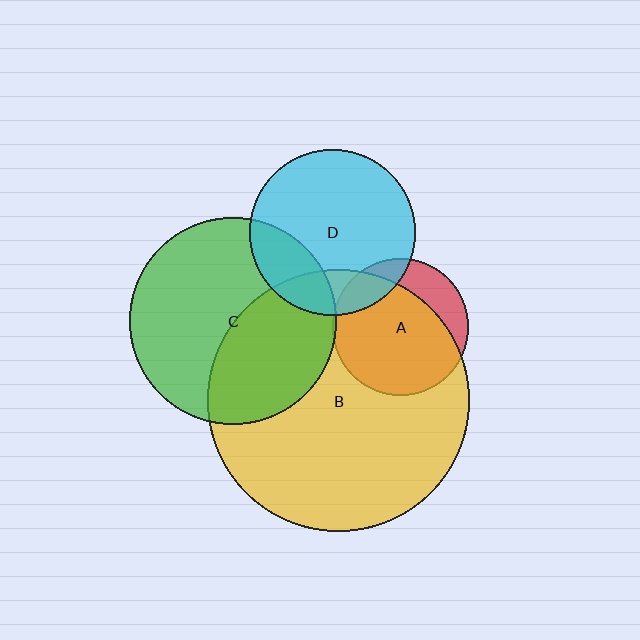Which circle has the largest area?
Circle B (yellow).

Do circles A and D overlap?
Yes.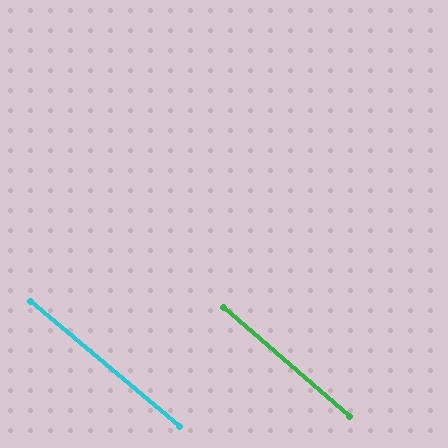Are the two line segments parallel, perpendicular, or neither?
Parallel — their directions differ by only 0.9°.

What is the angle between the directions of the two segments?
Approximately 1 degree.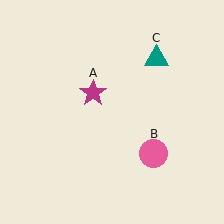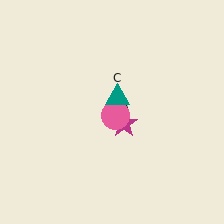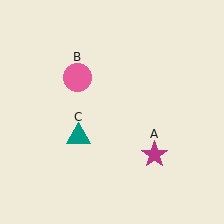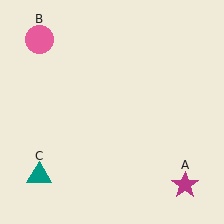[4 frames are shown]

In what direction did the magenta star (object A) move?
The magenta star (object A) moved down and to the right.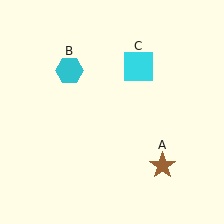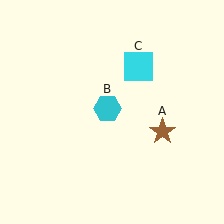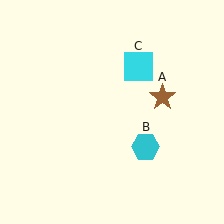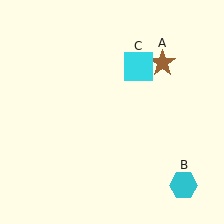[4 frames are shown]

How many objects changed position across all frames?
2 objects changed position: brown star (object A), cyan hexagon (object B).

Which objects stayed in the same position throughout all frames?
Cyan square (object C) remained stationary.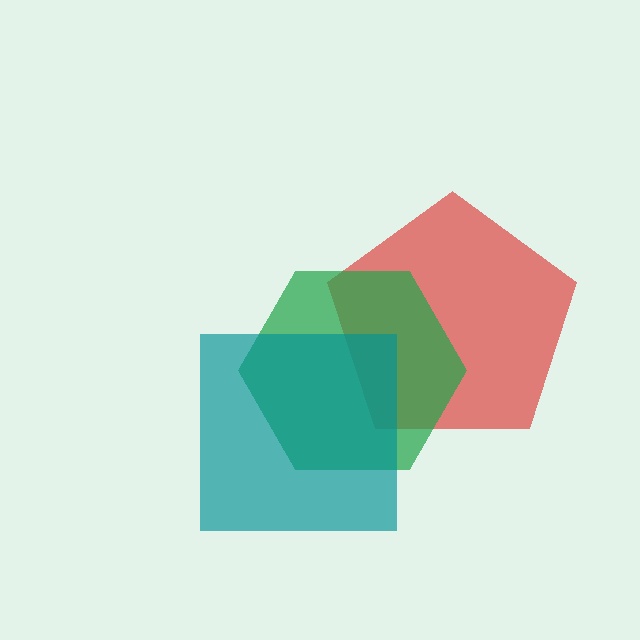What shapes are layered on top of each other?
The layered shapes are: a red pentagon, a green hexagon, a teal square.